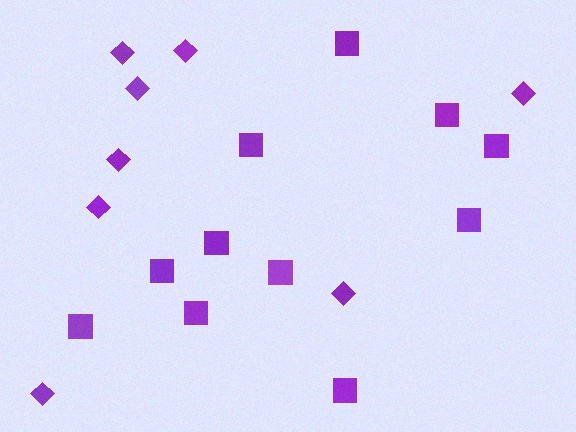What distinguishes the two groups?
There are 2 groups: one group of squares (11) and one group of diamonds (8).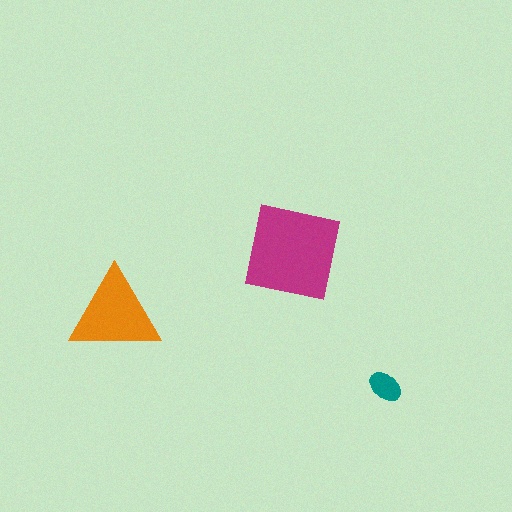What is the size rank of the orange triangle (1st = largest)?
2nd.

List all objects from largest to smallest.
The magenta square, the orange triangle, the teal ellipse.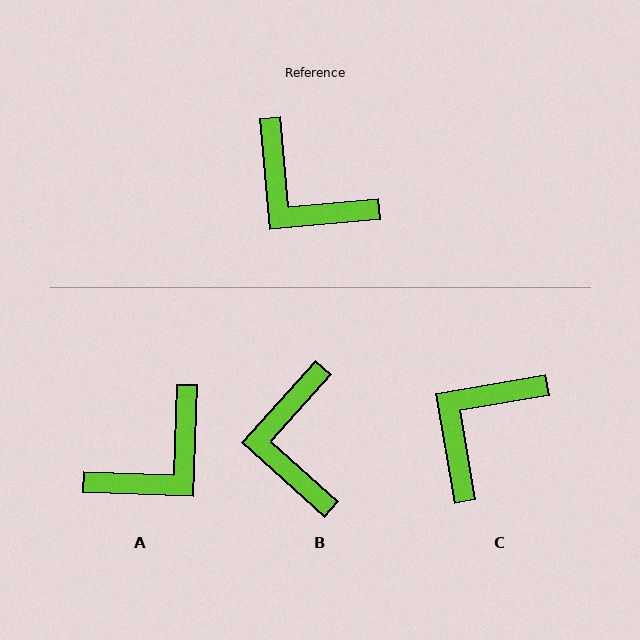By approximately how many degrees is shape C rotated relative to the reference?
Approximately 85 degrees clockwise.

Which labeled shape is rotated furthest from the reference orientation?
C, about 85 degrees away.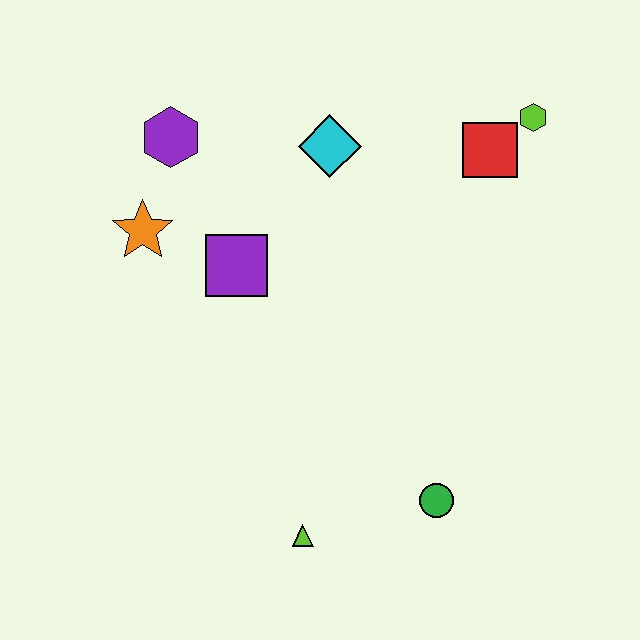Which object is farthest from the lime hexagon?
The lime triangle is farthest from the lime hexagon.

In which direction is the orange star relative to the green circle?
The orange star is to the left of the green circle.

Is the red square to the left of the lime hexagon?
Yes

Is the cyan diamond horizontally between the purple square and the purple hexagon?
No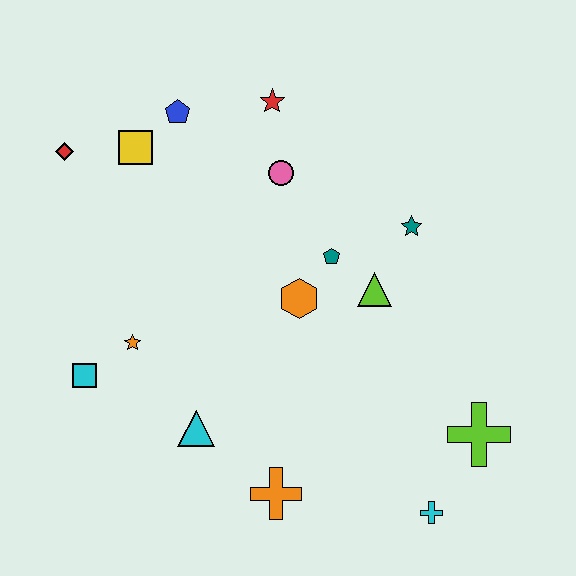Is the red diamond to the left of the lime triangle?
Yes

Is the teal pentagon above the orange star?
Yes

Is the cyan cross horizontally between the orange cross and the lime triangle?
No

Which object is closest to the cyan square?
The orange star is closest to the cyan square.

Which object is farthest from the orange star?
The lime cross is farthest from the orange star.